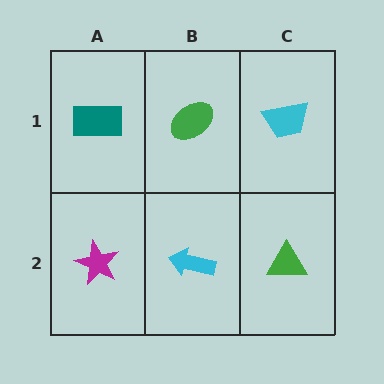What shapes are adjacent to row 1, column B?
A cyan arrow (row 2, column B), a teal rectangle (row 1, column A), a cyan trapezoid (row 1, column C).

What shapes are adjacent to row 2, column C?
A cyan trapezoid (row 1, column C), a cyan arrow (row 2, column B).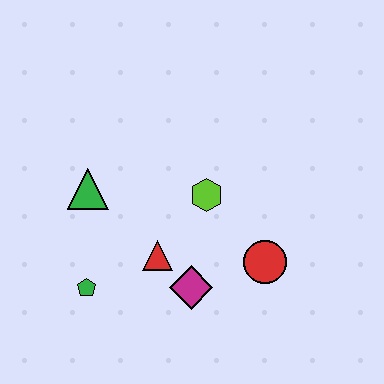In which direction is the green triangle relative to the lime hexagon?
The green triangle is to the left of the lime hexagon.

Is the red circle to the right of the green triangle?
Yes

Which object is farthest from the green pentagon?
The red circle is farthest from the green pentagon.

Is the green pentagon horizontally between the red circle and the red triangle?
No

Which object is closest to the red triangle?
The magenta diamond is closest to the red triangle.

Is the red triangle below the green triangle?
Yes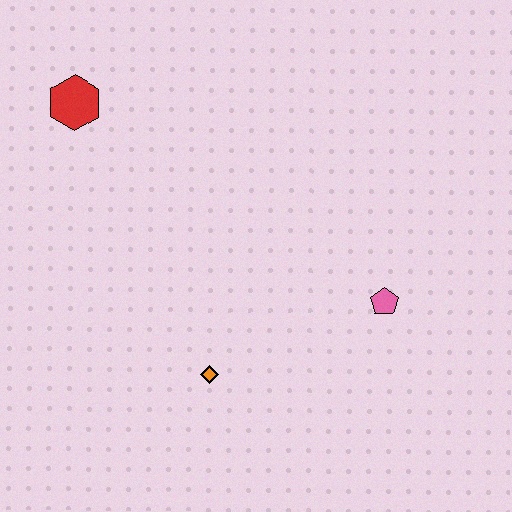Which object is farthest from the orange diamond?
The red hexagon is farthest from the orange diamond.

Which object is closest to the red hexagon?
The orange diamond is closest to the red hexagon.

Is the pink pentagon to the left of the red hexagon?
No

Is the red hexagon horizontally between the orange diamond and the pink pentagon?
No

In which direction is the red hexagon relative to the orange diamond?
The red hexagon is above the orange diamond.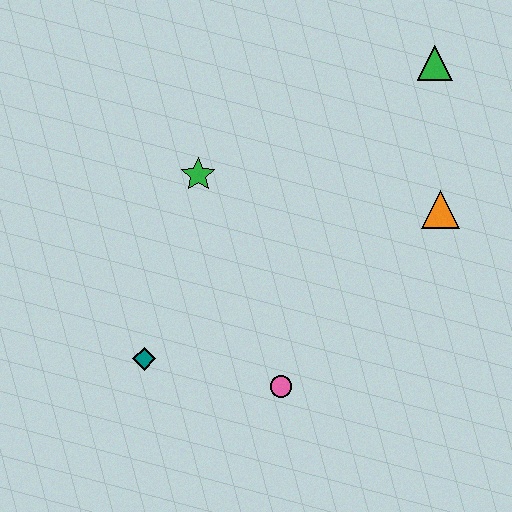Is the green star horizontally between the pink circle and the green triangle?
No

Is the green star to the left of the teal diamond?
No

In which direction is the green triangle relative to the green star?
The green triangle is to the right of the green star.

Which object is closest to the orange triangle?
The green triangle is closest to the orange triangle.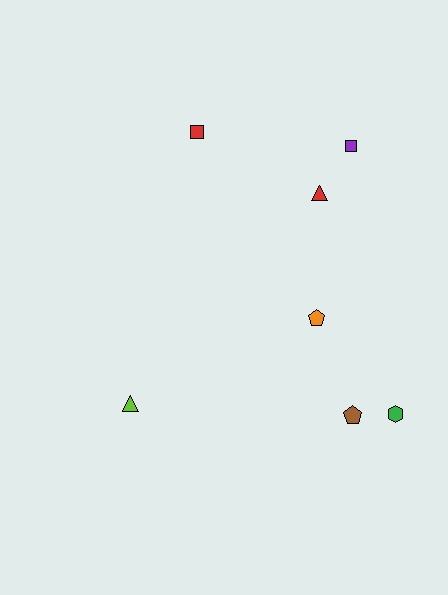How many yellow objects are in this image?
There are no yellow objects.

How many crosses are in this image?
There are no crosses.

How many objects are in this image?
There are 7 objects.